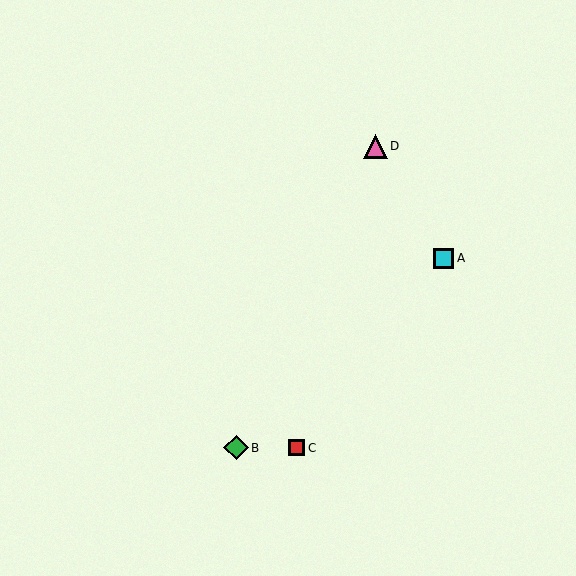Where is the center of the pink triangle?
The center of the pink triangle is at (375, 146).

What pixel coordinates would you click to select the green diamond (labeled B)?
Click at (236, 448) to select the green diamond B.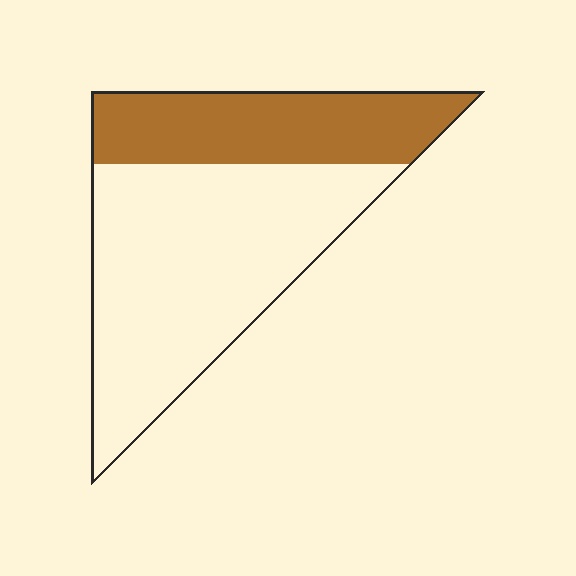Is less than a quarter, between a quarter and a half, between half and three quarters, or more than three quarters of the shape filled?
Between a quarter and a half.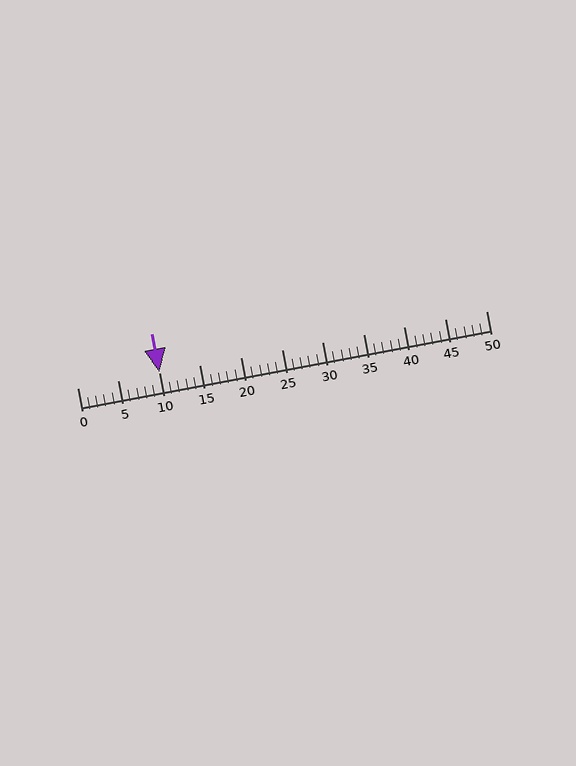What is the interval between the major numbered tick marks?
The major tick marks are spaced 5 units apart.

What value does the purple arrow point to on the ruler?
The purple arrow points to approximately 10.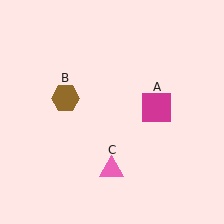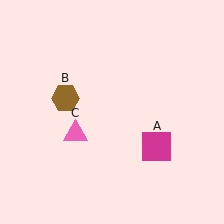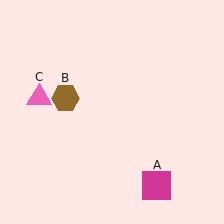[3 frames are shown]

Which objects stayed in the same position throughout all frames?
Brown hexagon (object B) remained stationary.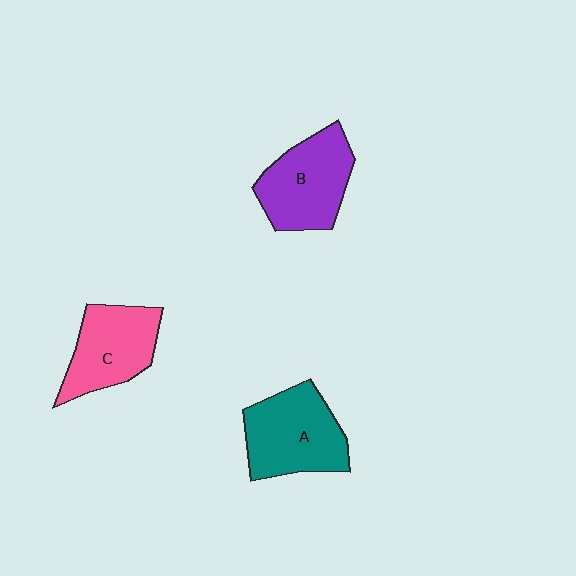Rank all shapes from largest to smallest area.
From largest to smallest: A (teal), B (purple), C (pink).